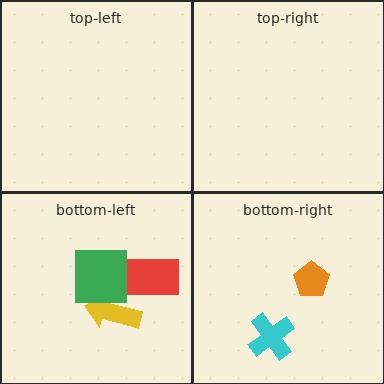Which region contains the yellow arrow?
The bottom-left region.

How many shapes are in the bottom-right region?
2.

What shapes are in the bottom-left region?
The yellow arrow, the red rectangle, the green square.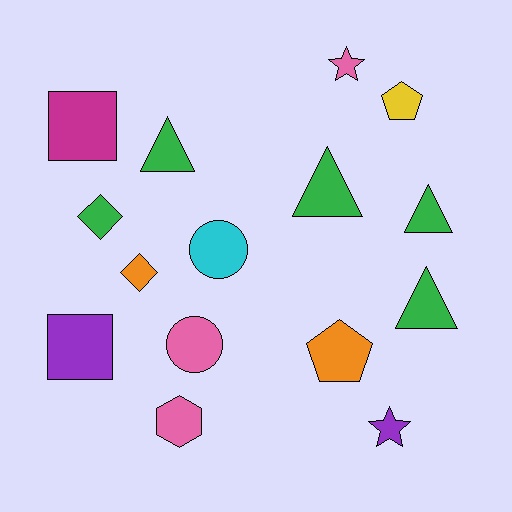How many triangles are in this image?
There are 4 triangles.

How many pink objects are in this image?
There are 3 pink objects.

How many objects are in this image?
There are 15 objects.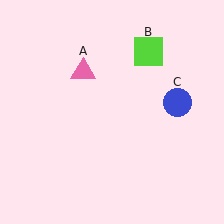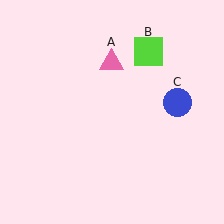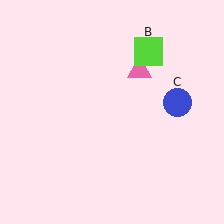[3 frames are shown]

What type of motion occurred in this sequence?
The pink triangle (object A) rotated clockwise around the center of the scene.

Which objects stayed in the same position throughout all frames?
Lime square (object B) and blue circle (object C) remained stationary.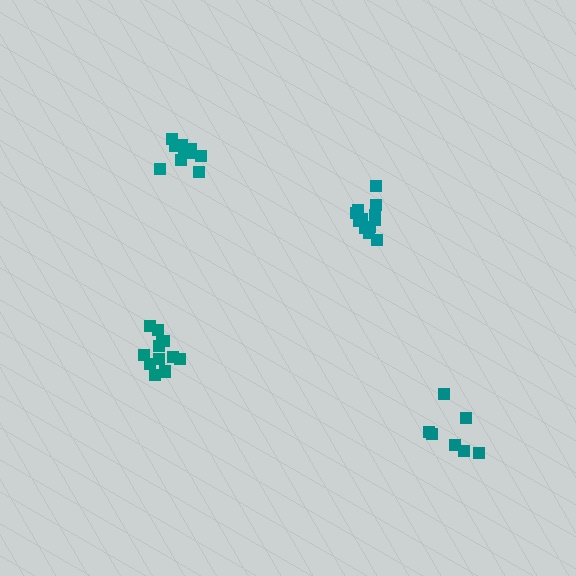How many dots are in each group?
Group 1: 12 dots, Group 2: 12 dots, Group 3: 10 dots, Group 4: 7 dots (41 total).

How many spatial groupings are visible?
There are 4 spatial groupings.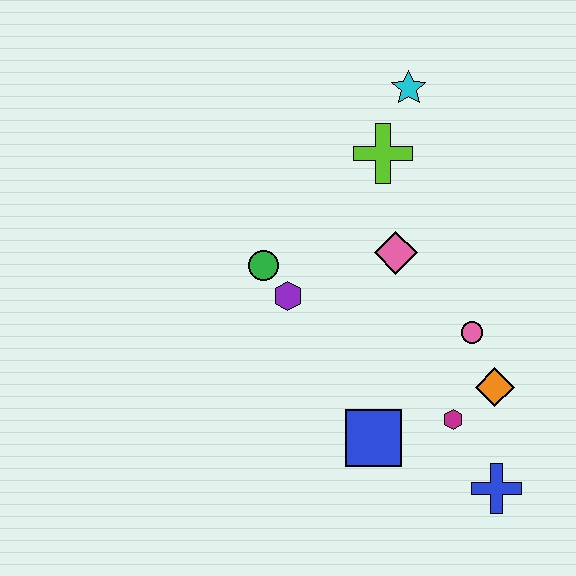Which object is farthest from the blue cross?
The cyan star is farthest from the blue cross.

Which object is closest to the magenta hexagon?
The orange diamond is closest to the magenta hexagon.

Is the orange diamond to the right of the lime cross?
Yes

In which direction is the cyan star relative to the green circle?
The cyan star is above the green circle.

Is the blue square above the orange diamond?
No